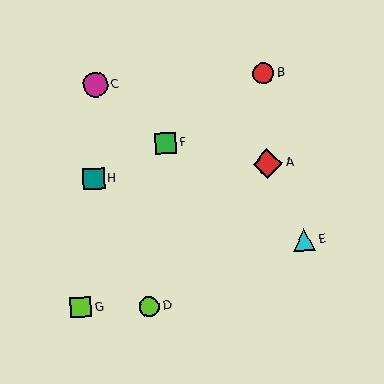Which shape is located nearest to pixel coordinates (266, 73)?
The red circle (labeled B) at (263, 73) is nearest to that location.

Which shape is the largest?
The red diamond (labeled A) is the largest.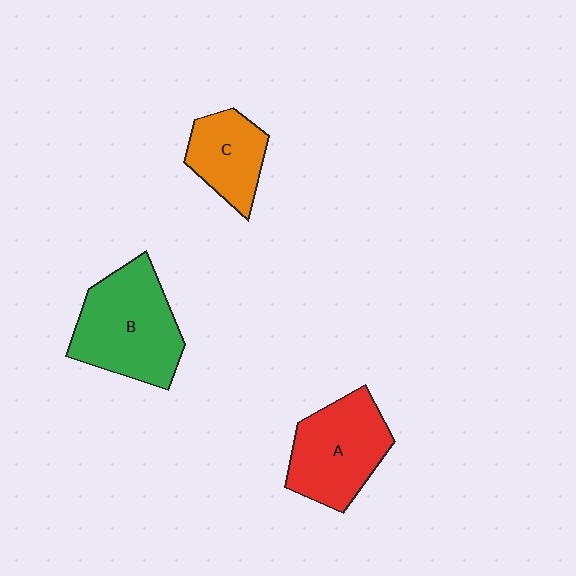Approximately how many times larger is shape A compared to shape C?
Approximately 1.5 times.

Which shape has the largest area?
Shape B (green).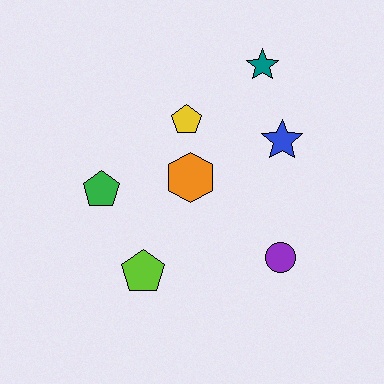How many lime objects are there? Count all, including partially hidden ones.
There is 1 lime object.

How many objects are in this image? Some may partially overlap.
There are 7 objects.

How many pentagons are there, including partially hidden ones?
There are 3 pentagons.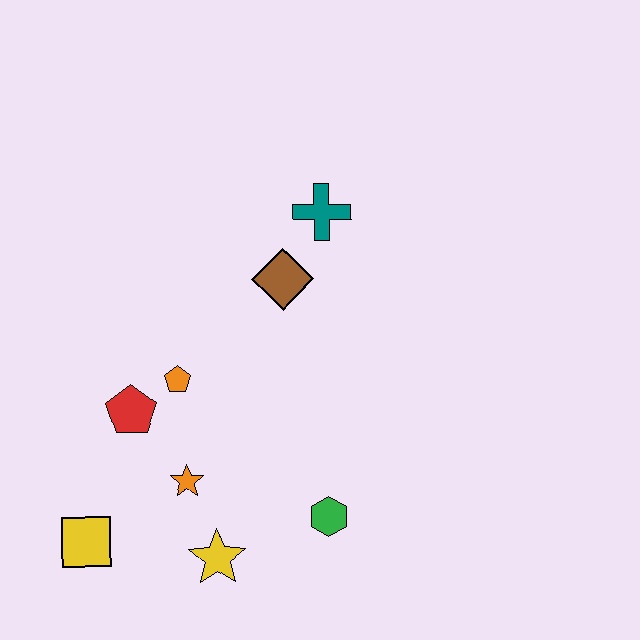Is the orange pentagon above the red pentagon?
Yes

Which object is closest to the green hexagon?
The yellow star is closest to the green hexagon.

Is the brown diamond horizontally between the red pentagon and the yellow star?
No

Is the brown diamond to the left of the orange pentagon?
No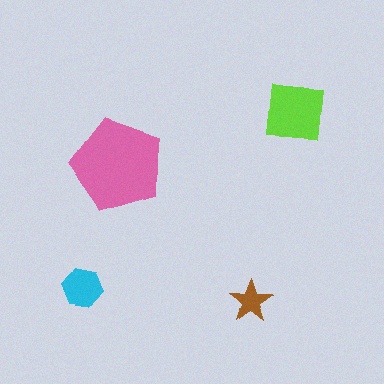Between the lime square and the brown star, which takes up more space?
The lime square.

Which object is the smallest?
The brown star.